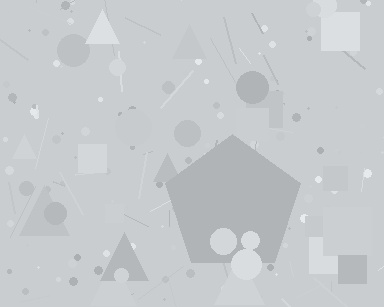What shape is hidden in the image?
A pentagon is hidden in the image.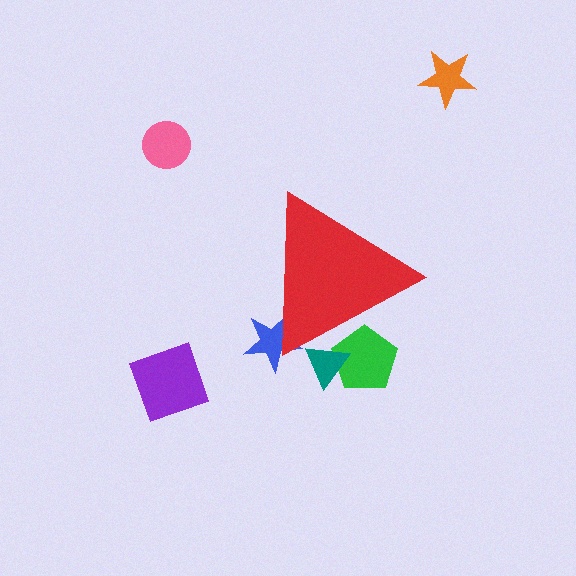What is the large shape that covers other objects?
A red triangle.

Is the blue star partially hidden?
Yes, the blue star is partially hidden behind the red triangle.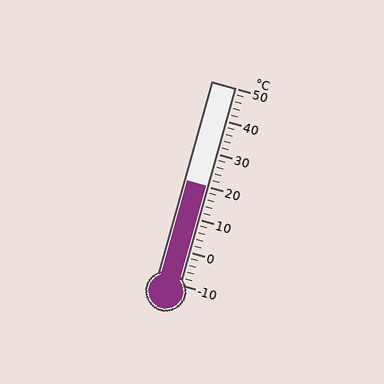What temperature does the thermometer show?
The thermometer shows approximately 20°C.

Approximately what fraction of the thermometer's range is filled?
The thermometer is filled to approximately 50% of its range.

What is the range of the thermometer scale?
The thermometer scale ranges from -10°C to 50°C.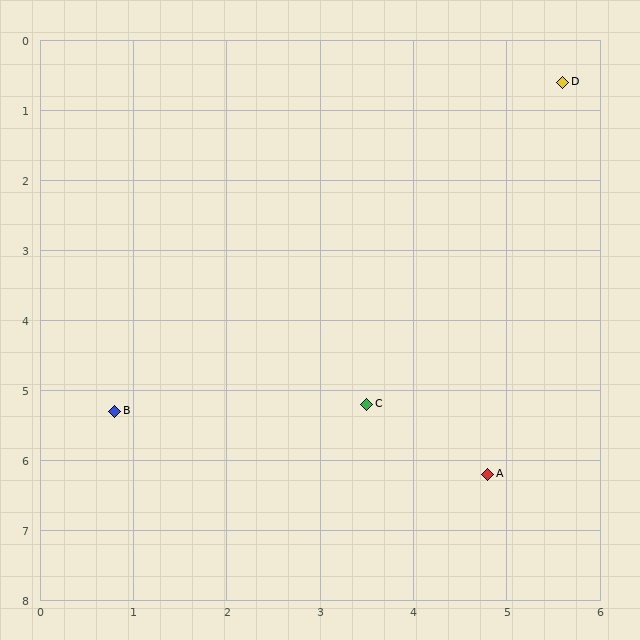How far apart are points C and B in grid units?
Points C and B are about 2.7 grid units apart.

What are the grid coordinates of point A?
Point A is at approximately (4.8, 6.2).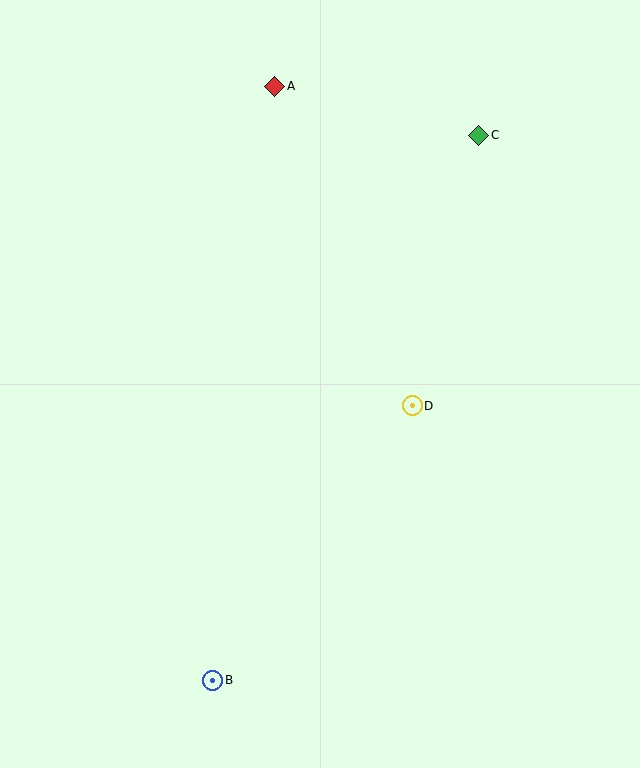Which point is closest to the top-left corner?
Point A is closest to the top-left corner.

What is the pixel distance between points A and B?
The distance between A and B is 598 pixels.